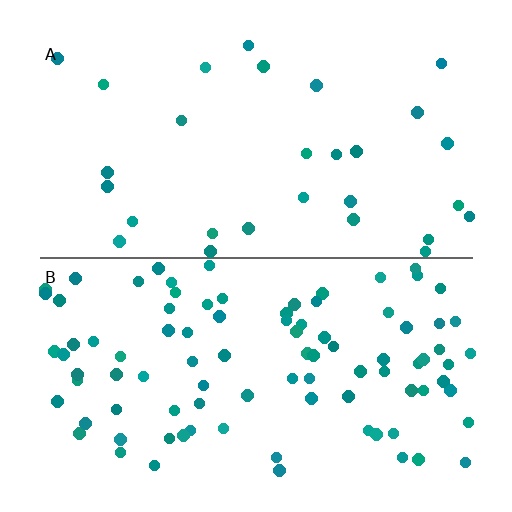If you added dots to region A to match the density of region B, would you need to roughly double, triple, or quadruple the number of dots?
Approximately triple.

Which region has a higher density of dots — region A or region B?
B (the bottom).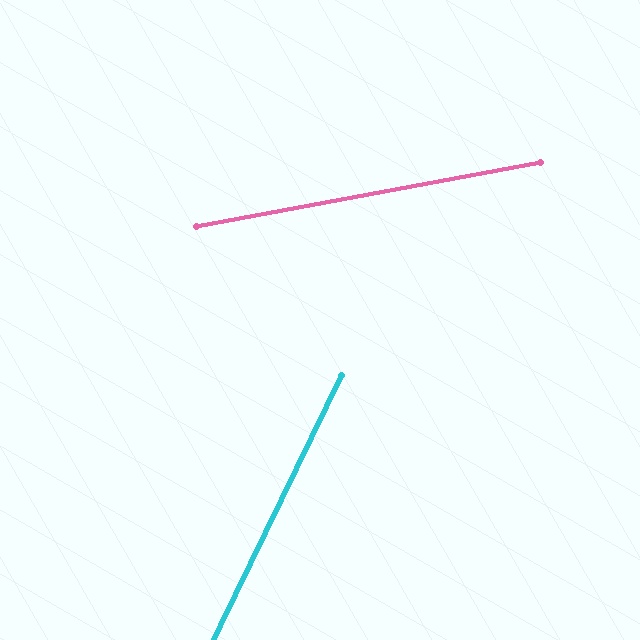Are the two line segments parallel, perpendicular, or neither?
Neither parallel nor perpendicular — they differ by about 54°.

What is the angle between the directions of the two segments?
Approximately 54 degrees.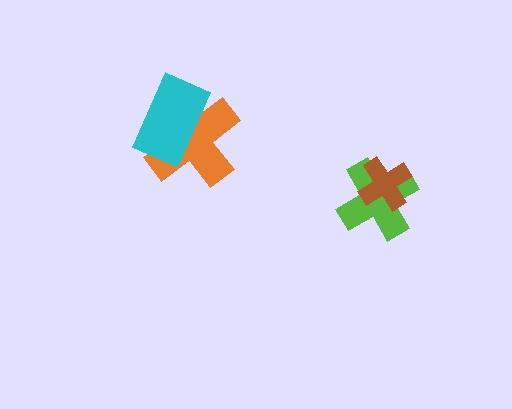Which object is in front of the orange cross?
The cyan rectangle is in front of the orange cross.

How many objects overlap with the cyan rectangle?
1 object overlaps with the cyan rectangle.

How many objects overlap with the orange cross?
1 object overlaps with the orange cross.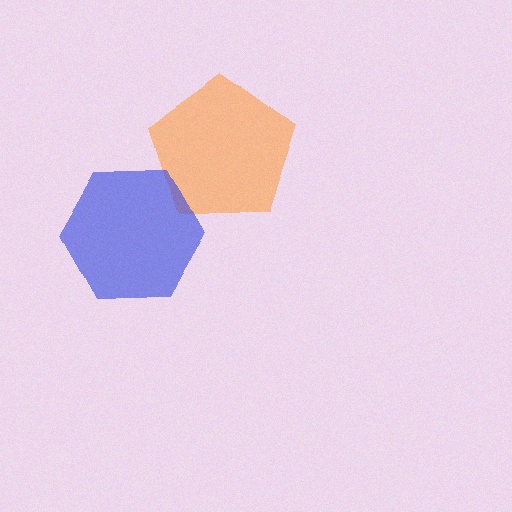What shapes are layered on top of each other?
The layered shapes are: an orange pentagon, a blue hexagon.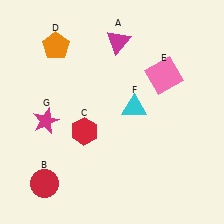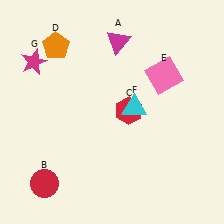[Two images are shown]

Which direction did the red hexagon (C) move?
The red hexagon (C) moved right.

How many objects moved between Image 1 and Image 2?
2 objects moved between the two images.